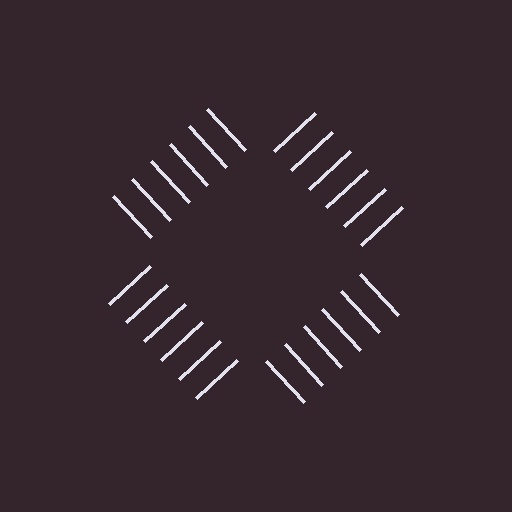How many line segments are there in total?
24 — 6 along each of the 4 edges.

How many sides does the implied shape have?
4 sides — the line-ends trace a square.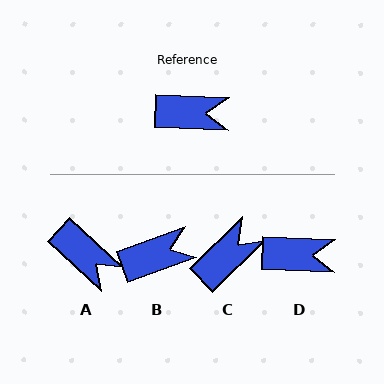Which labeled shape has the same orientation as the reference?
D.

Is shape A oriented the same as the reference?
No, it is off by about 41 degrees.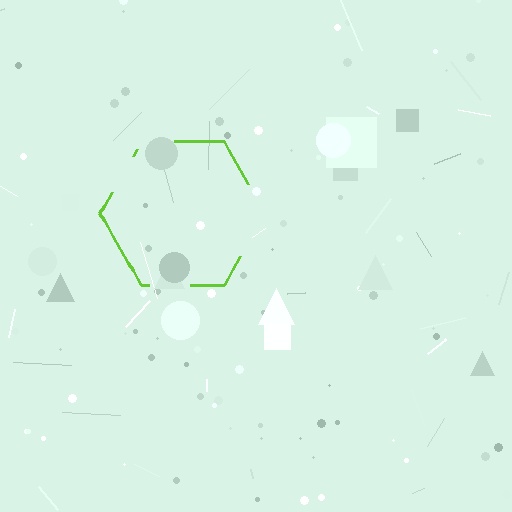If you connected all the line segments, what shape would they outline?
They would outline a hexagon.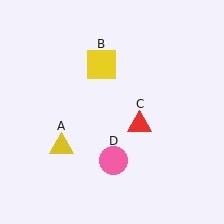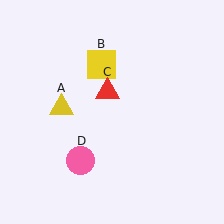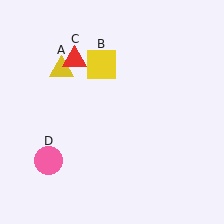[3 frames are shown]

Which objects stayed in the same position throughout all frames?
Yellow square (object B) remained stationary.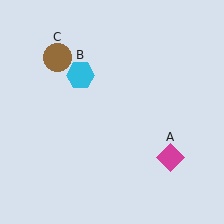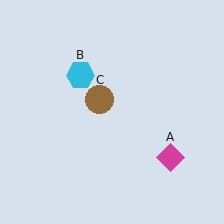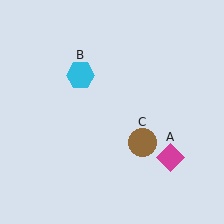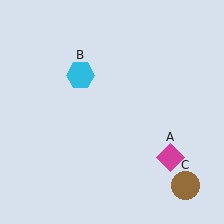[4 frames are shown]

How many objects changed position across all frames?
1 object changed position: brown circle (object C).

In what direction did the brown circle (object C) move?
The brown circle (object C) moved down and to the right.